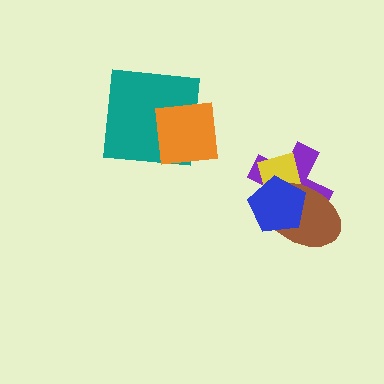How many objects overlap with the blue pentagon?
3 objects overlap with the blue pentagon.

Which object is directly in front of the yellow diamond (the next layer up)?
The brown ellipse is directly in front of the yellow diamond.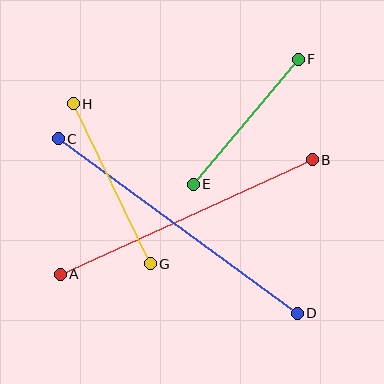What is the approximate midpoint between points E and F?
The midpoint is at approximately (246, 122) pixels.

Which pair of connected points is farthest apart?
Points C and D are farthest apart.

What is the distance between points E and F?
The distance is approximately 163 pixels.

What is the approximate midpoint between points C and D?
The midpoint is at approximately (178, 226) pixels.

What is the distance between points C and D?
The distance is approximately 296 pixels.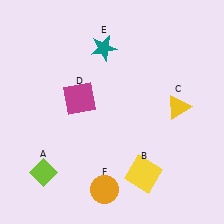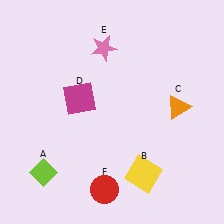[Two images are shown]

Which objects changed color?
C changed from yellow to orange. E changed from teal to pink. F changed from orange to red.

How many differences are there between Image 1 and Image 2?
There are 3 differences between the two images.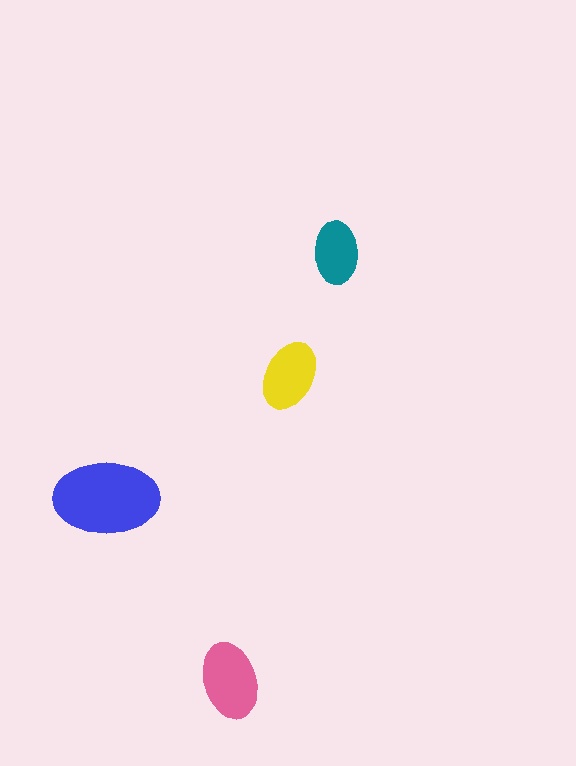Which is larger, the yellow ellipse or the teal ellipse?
The yellow one.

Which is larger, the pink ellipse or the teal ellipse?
The pink one.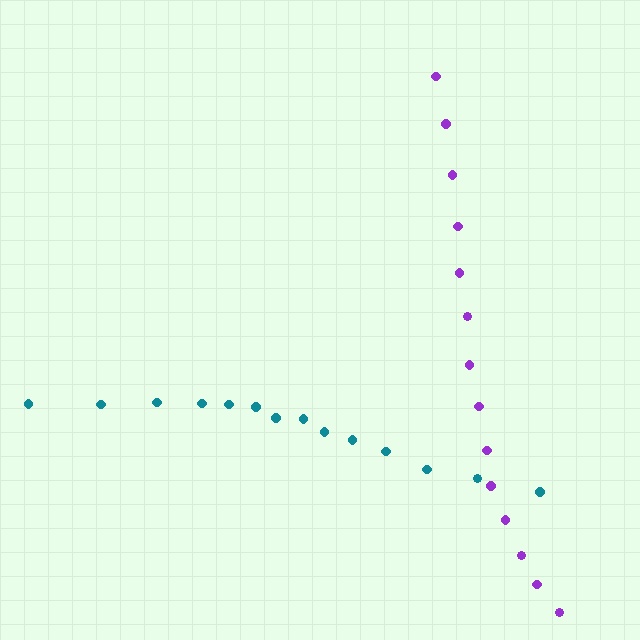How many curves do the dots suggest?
There are 2 distinct paths.